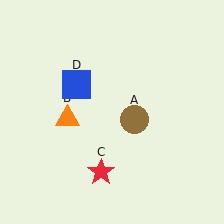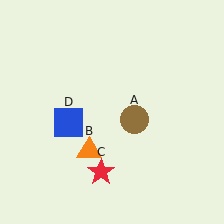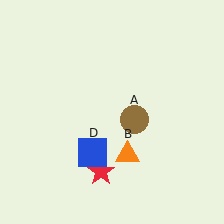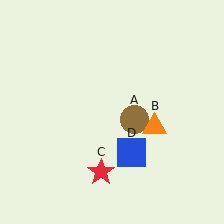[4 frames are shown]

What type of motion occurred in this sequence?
The orange triangle (object B), blue square (object D) rotated counterclockwise around the center of the scene.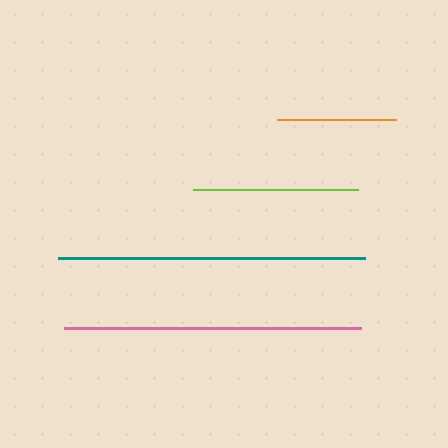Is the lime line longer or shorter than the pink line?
The pink line is longer than the lime line.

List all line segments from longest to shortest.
From longest to shortest: teal, pink, lime, orange.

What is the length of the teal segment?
The teal segment is approximately 308 pixels long.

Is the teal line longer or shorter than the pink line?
The teal line is longer than the pink line.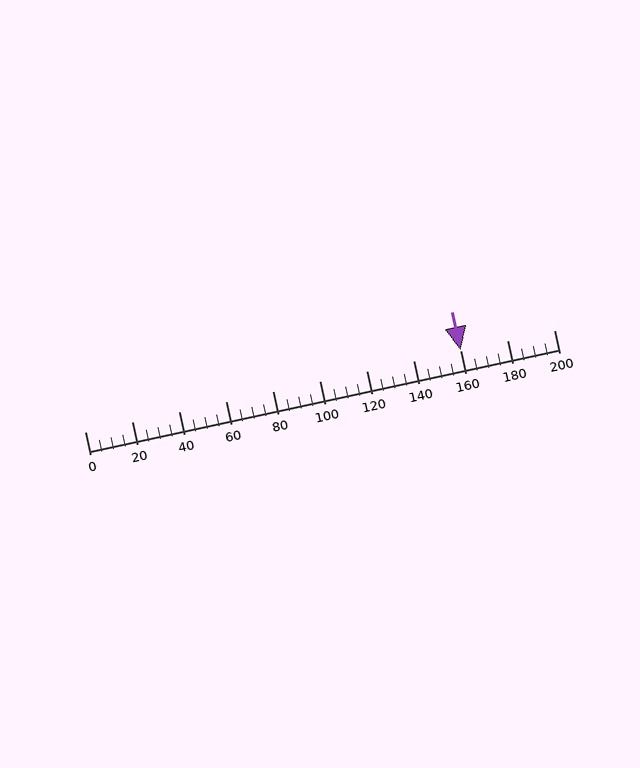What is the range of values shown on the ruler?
The ruler shows values from 0 to 200.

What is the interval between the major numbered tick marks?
The major tick marks are spaced 20 units apart.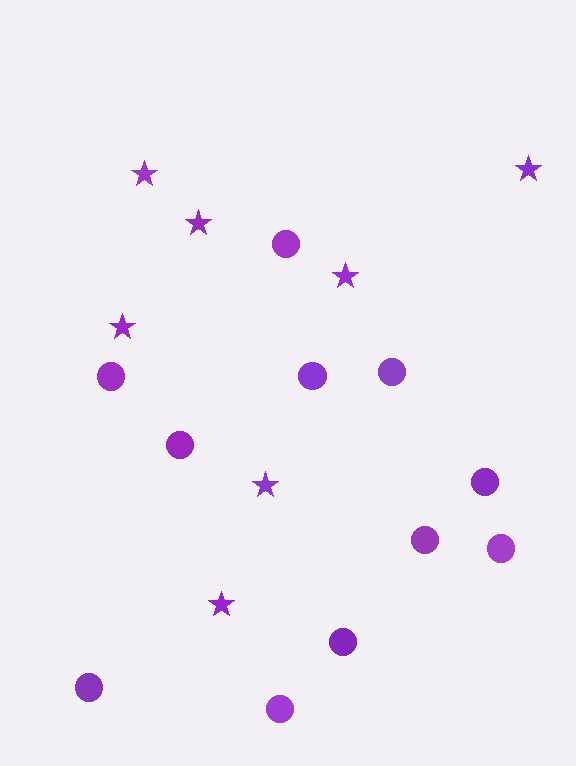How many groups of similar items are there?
There are 2 groups: one group of stars (7) and one group of circles (11).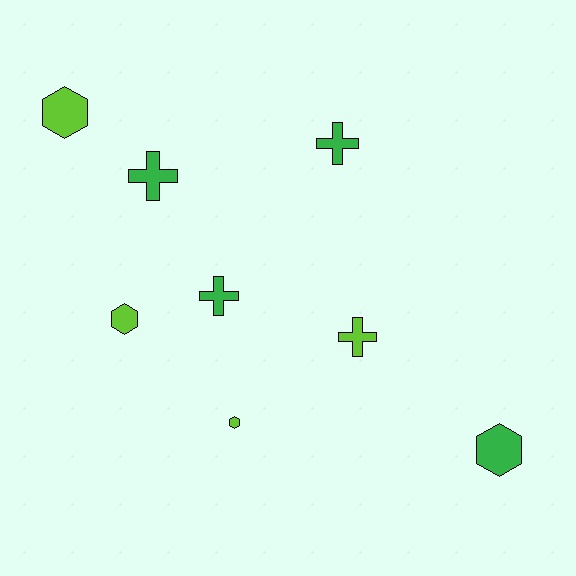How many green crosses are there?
There are 3 green crosses.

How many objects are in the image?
There are 8 objects.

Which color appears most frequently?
Lime, with 4 objects.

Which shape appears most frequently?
Cross, with 4 objects.